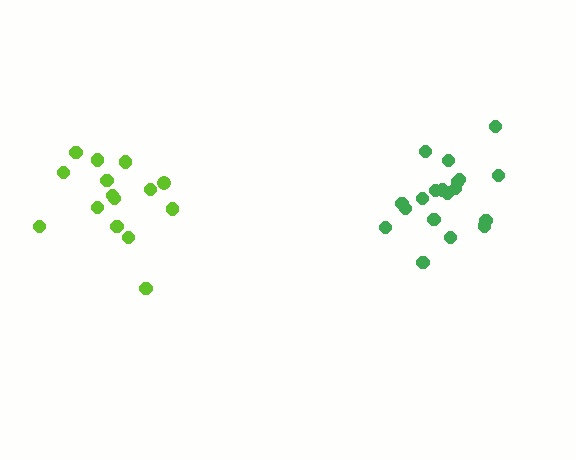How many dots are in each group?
Group 1: 19 dots, Group 2: 15 dots (34 total).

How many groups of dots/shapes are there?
There are 2 groups.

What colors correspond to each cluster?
The clusters are colored: green, lime.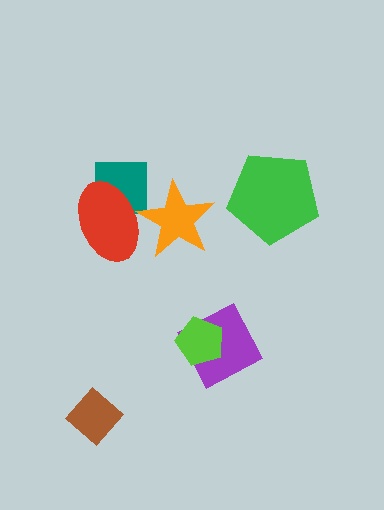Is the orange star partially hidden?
Yes, it is partially covered by another shape.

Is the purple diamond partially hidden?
Yes, it is partially covered by another shape.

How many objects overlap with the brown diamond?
0 objects overlap with the brown diamond.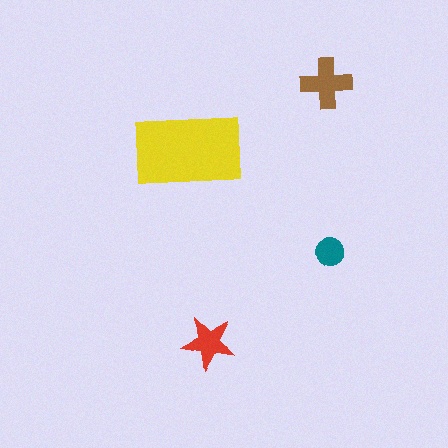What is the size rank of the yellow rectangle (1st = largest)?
1st.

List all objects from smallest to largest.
The teal circle, the red star, the brown cross, the yellow rectangle.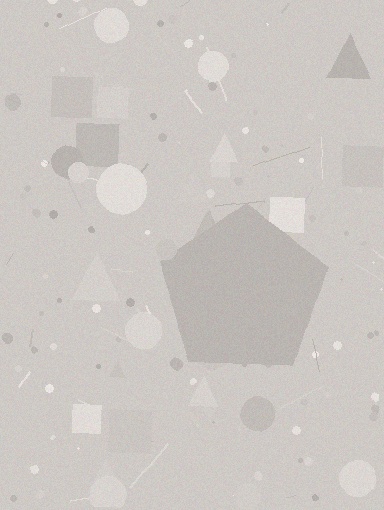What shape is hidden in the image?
A pentagon is hidden in the image.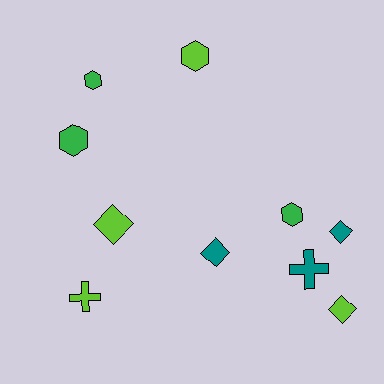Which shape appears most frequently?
Hexagon, with 4 objects.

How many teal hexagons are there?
There are no teal hexagons.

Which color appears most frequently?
Lime, with 4 objects.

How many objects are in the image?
There are 10 objects.